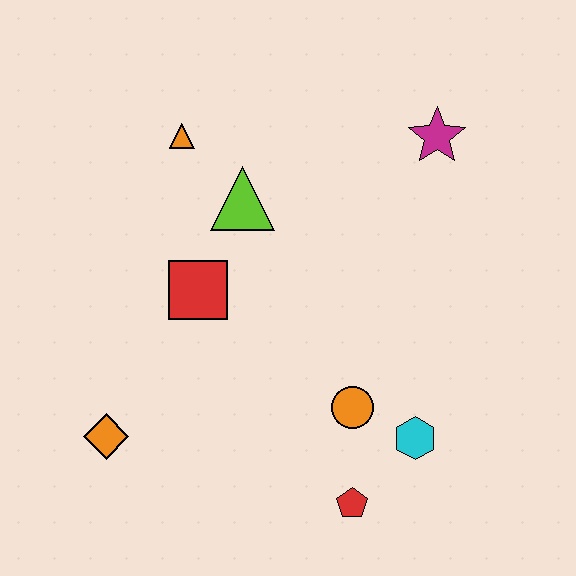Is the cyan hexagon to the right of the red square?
Yes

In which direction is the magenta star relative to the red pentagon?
The magenta star is above the red pentagon.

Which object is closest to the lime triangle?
The orange triangle is closest to the lime triangle.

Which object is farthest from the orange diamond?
The magenta star is farthest from the orange diamond.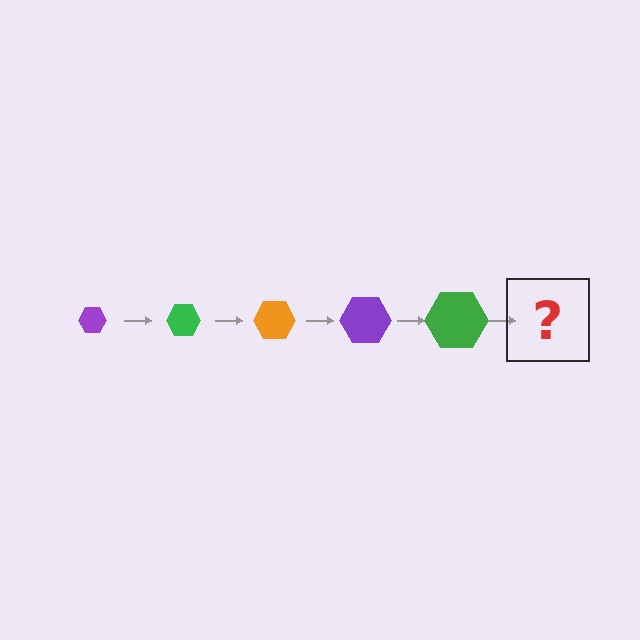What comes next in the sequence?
The next element should be an orange hexagon, larger than the previous one.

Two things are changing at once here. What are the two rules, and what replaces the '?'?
The two rules are that the hexagon grows larger each step and the color cycles through purple, green, and orange. The '?' should be an orange hexagon, larger than the previous one.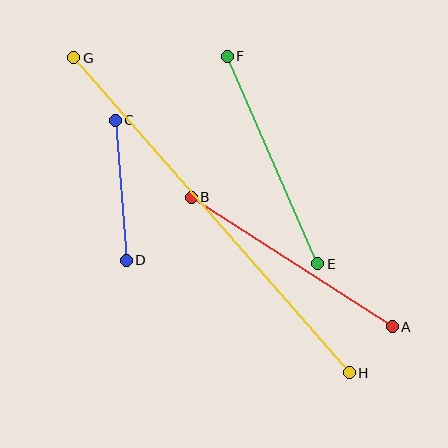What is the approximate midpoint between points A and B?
The midpoint is at approximately (292, 262) pixels.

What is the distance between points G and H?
The distance is approximately 418 pixels.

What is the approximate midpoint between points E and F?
The midpoint is at approximately (272, 160) pixels.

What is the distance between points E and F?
The distance is approximately 226 pixels.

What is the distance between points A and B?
The distance is approximately 239 pixels.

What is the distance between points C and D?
The distance is approximately 141 pixels.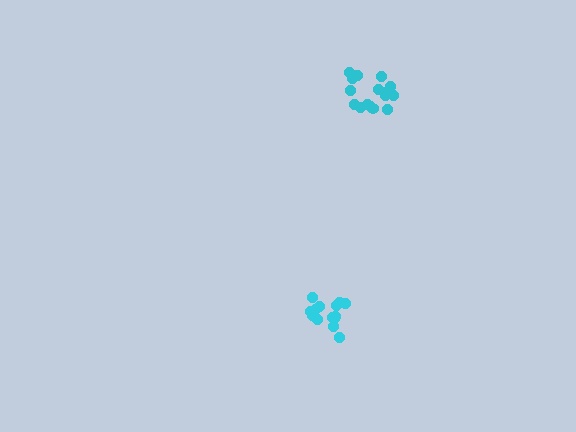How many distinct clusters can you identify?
There are 2 distinct clusters.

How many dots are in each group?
Group 1: 14 dots, Group 2: 16 dots (30 total).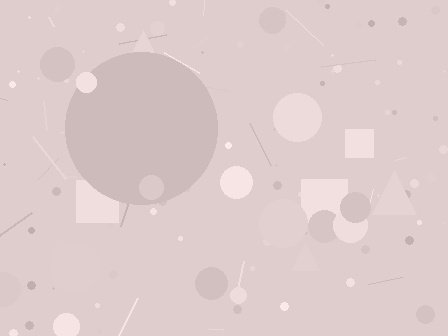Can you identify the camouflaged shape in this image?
The camouflaged shape is a circle.